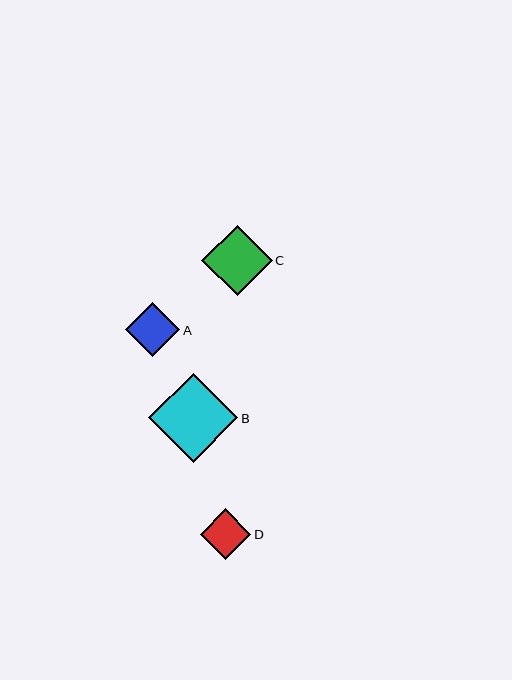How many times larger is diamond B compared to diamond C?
Diamond B is approximately 1.3 times the size of diamond C.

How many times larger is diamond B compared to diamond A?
Diamond B is approximately 1.6 times the size of diamond A.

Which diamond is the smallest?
Diamond D is the smallest with a size of approximately 51 pixels.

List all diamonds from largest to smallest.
From largest to smallest: B, C, A, D.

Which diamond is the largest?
Diamond B is the largest with a size of approximately 89 pixels.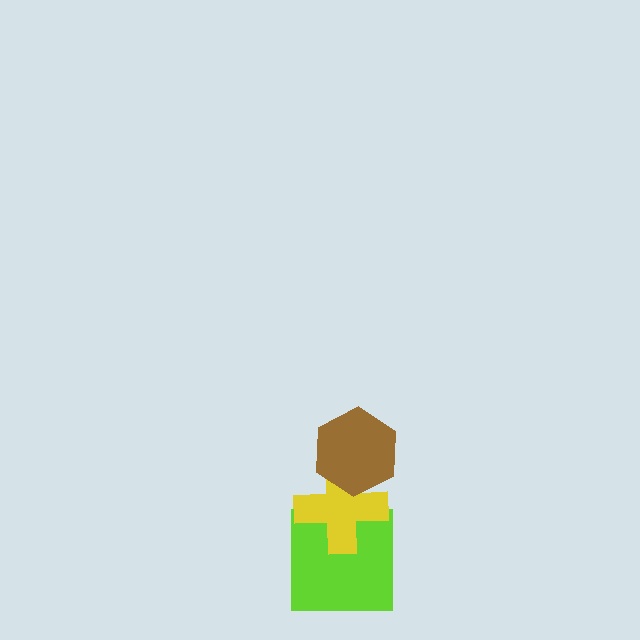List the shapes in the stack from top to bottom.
From top to bottom: the brown hexagon, the yellow cross, the lime square.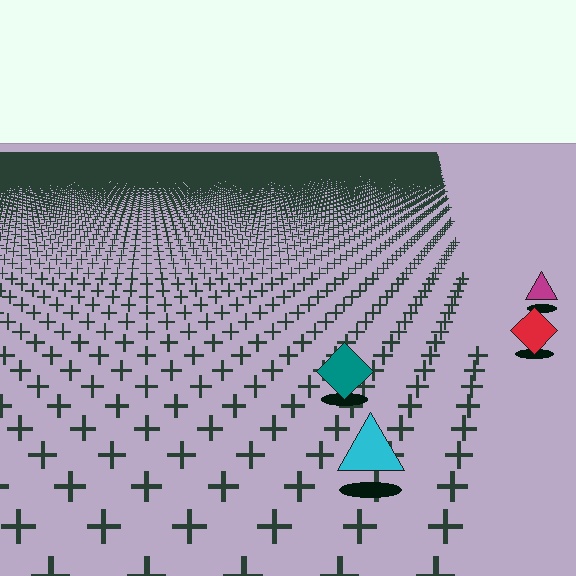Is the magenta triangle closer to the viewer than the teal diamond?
No. The teal diamond is closer — you can tell from the texture gradient: the ground texture is coarser near it.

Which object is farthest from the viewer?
The magenta triangle is farthest from the viewer. It appears smaller and the ground texture around it is denser.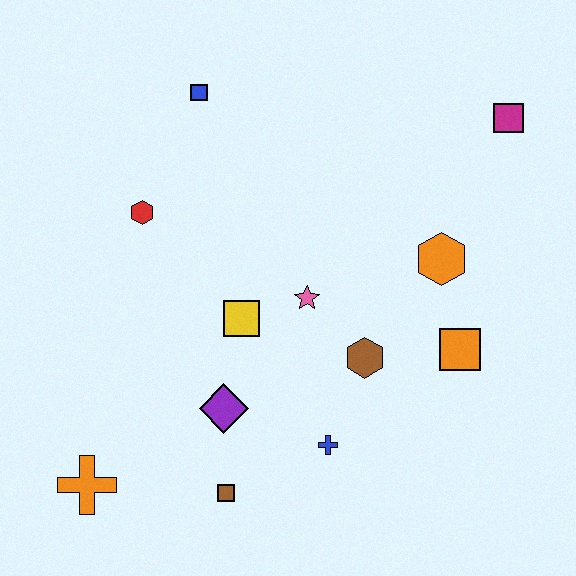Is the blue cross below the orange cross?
No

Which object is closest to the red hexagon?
The blue square is closest to the red hexagon.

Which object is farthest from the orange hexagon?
The orange cross is farthest from the orange hexagon.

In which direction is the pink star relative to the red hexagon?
The pink star is to the right of the red hexagon.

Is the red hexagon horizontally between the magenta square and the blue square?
No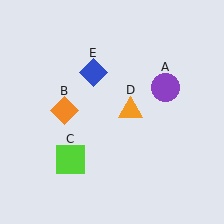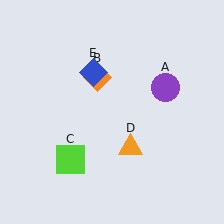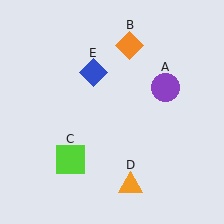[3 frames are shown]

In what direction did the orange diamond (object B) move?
The orange diamond (object B) moved up and to the right.